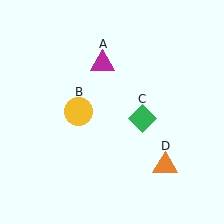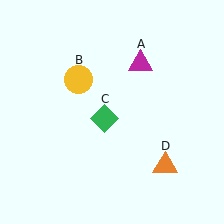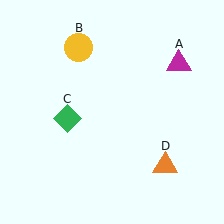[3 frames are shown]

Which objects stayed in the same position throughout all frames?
Orange triangle (object D) remained stationary.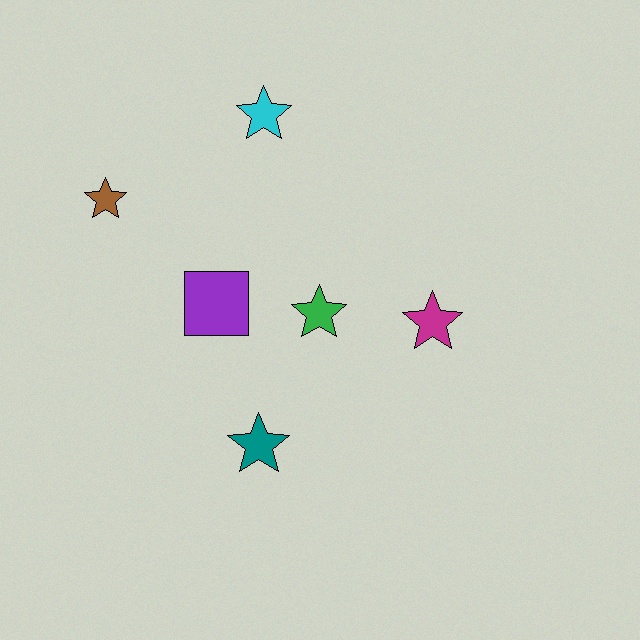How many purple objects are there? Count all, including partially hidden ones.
There is 1 purple object.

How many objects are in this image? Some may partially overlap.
There are 6 objects.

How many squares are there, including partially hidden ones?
There is 1 square.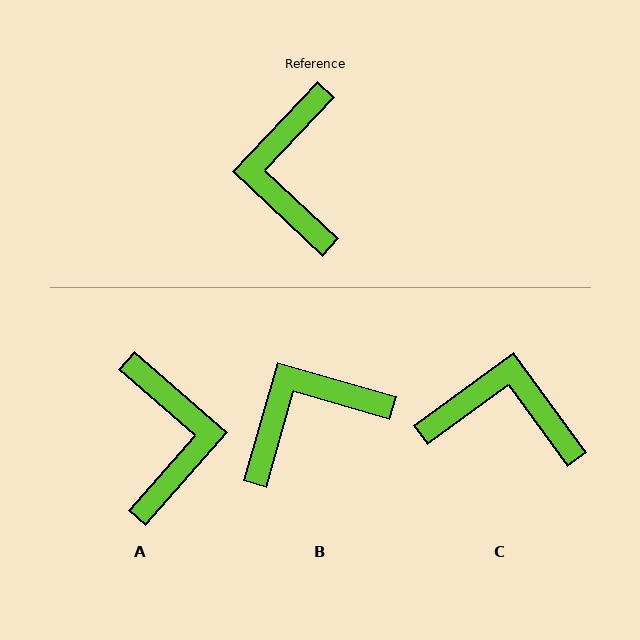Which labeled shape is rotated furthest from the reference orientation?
A, about 178 degrees away.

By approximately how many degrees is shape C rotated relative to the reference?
Approximately 101 degrees clockwise.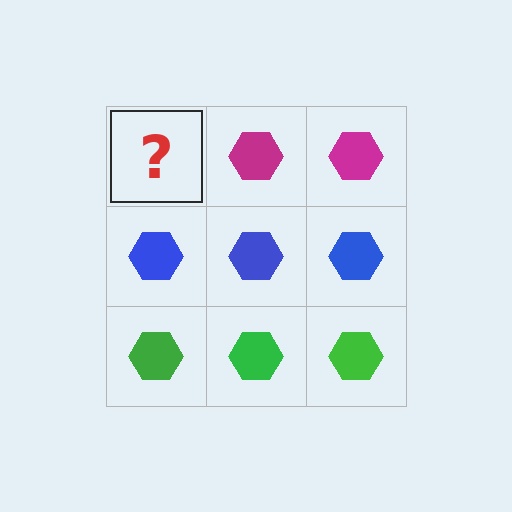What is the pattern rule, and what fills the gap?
The rule is that each row has a consistent color. The gap should be filled with a magenta hexagon.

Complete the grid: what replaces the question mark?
The question mark should be replaced with a magenta hexagon.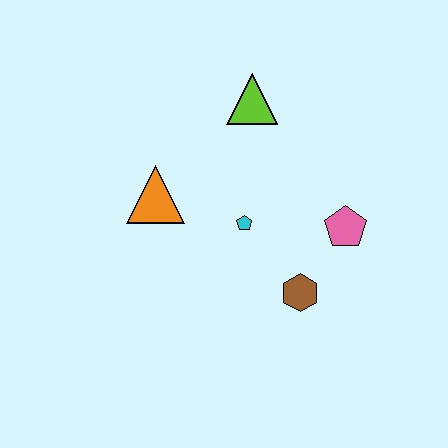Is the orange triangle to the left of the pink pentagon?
Yes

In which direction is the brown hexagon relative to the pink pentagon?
The brown hexagon is below the pink pentagon.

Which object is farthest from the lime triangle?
The brown hexagon is farthest from the lime triangle.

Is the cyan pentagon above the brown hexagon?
Yes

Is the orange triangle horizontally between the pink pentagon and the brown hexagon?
No